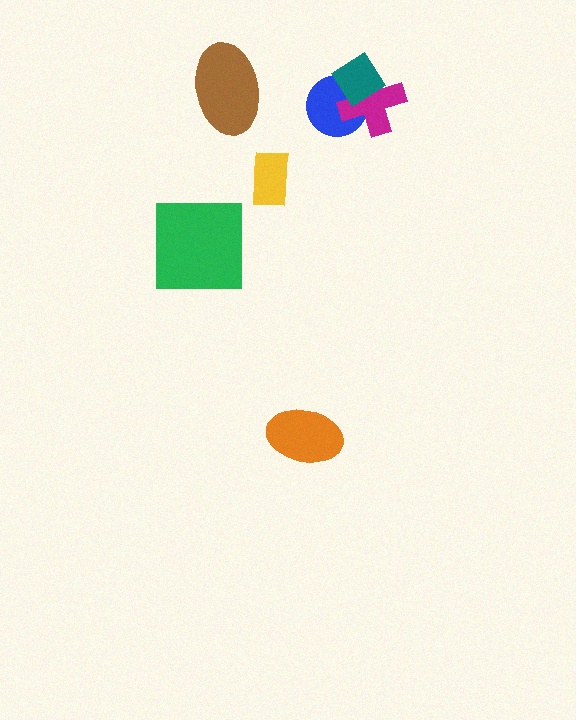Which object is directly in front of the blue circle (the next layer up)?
The magenta cross is directly in front of the blue circle.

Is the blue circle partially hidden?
Yes, it is partially covered by another shape.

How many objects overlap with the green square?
0 objects overlap with the green square.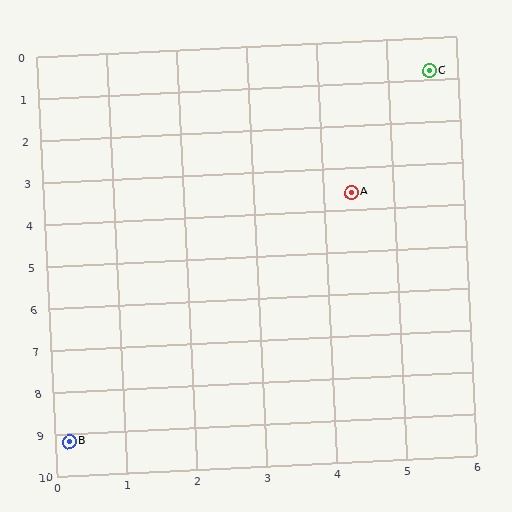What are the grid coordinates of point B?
Point B is at approximately (0.2, 9.2).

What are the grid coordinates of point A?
Point A is at approximately (4.4, 3.6).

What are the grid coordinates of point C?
Point C is at approximately (5.6, 0.8).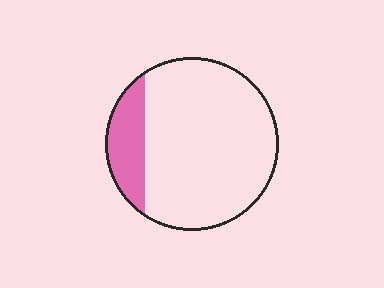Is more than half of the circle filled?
No.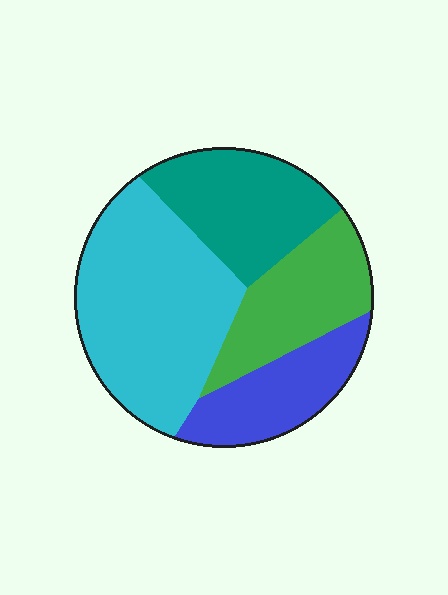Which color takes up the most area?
Cyan, at roughly 40%.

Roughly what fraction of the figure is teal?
Teal covers roughly 25% of the figure.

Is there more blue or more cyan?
Cyan.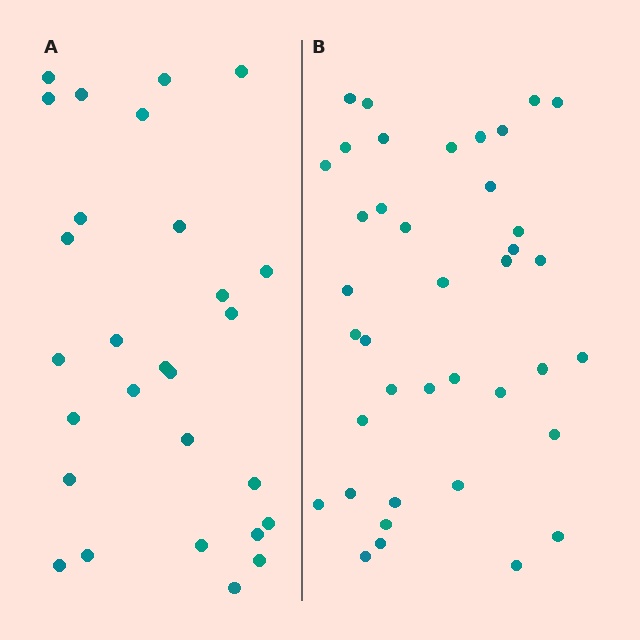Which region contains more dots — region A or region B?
Region B (the right region) has more dots.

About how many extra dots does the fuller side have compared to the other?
Region B has roughly 12 or so more dots than region A.